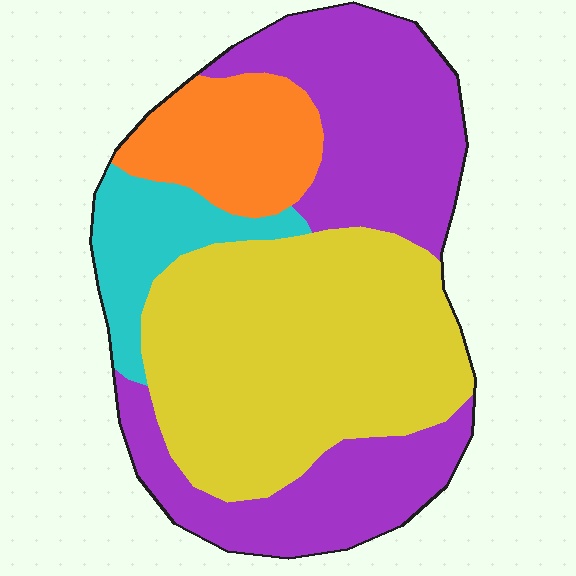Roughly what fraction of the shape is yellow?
Yellow covers around 40% of the shape.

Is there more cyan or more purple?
Purple.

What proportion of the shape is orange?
Orange covers about 15% of the shape.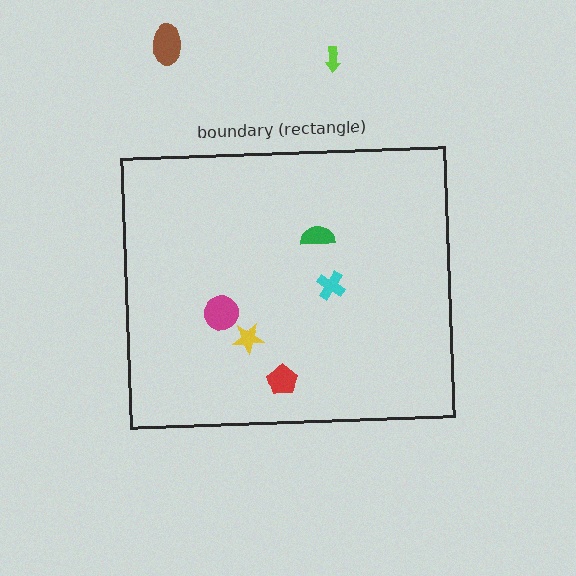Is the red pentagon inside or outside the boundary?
Inside.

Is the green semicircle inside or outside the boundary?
Inside.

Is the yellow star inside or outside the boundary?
Inside.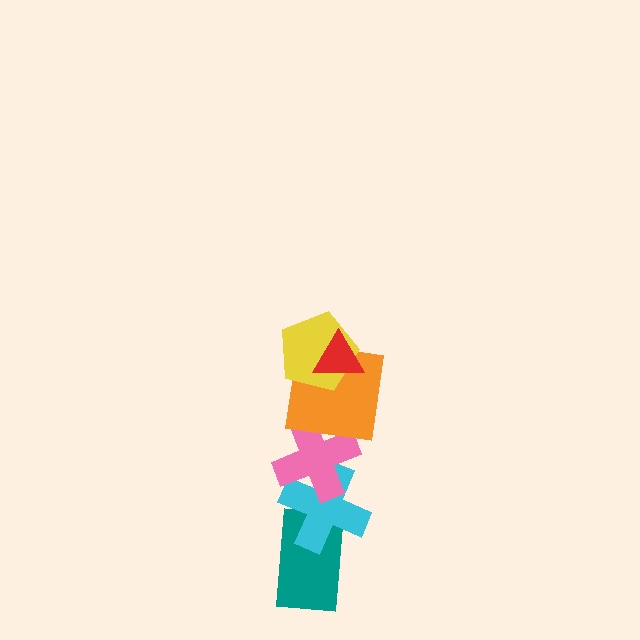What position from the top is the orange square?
The orange square is 3rd from the top.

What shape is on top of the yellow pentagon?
The red triangle is on top of the yellow pentagon.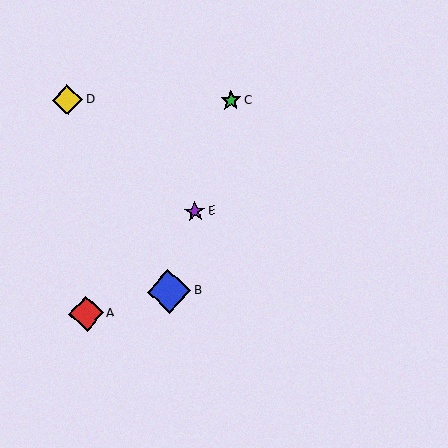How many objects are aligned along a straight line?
3 objects (B, C, E) are aligned along a straight line.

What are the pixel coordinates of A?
Object A is at (86, 314).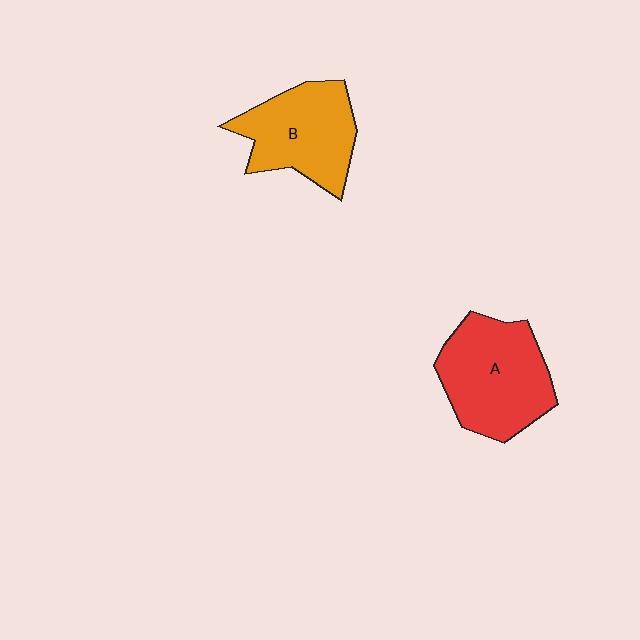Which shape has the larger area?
Shape A (red).